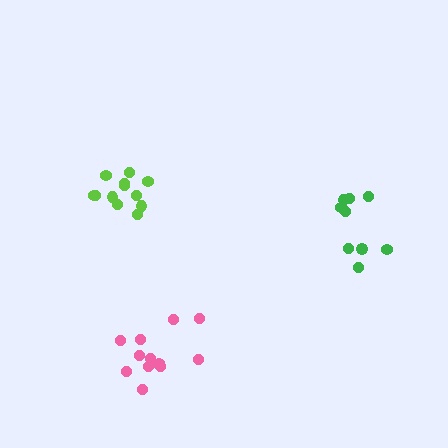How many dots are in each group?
Group 1: 13 dots, Group 2: 9 dots, Group 3: 12 dots (34 total).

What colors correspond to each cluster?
The clusters are colored: pink, green, lime.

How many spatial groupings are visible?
There are 3 spatial groupings.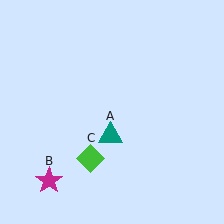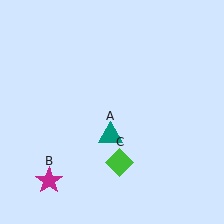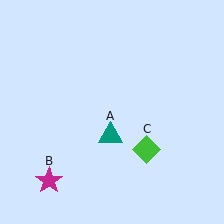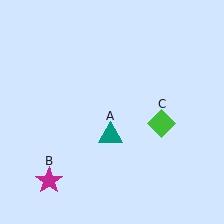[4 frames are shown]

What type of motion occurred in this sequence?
The green diamond (object C) rotated counterclockwise around the center of the scene.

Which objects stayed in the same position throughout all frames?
Teal triangle (object A) and magenta star (object B) remained stationary.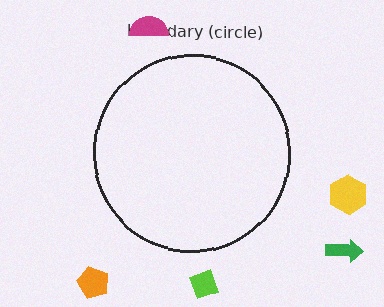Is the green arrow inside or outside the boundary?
Outside.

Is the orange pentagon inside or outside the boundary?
Outside.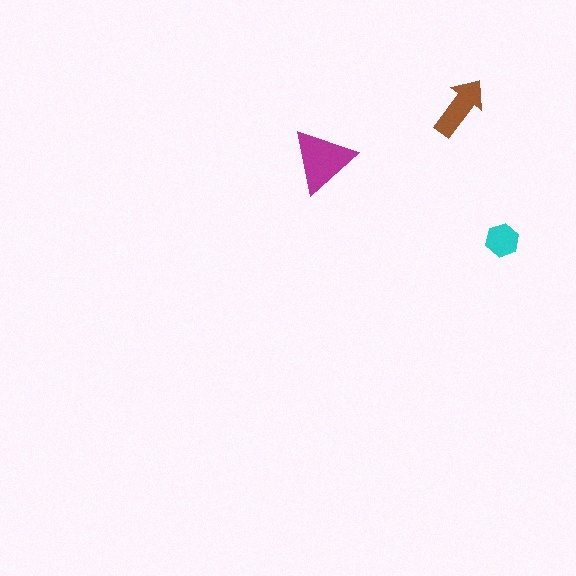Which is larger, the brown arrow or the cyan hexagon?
The brown arrow.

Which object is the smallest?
The cyan hexagon.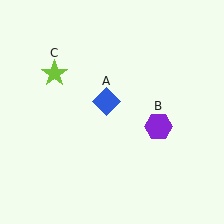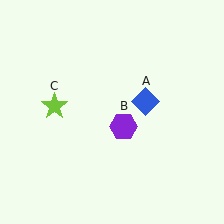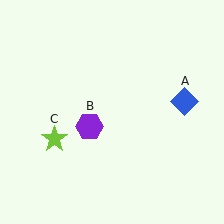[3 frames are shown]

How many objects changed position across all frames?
3 objects changed position: blue diamond (object A), purple hexagon (object B), lime star (object C).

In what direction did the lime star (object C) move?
The lime star (object C) moved down.